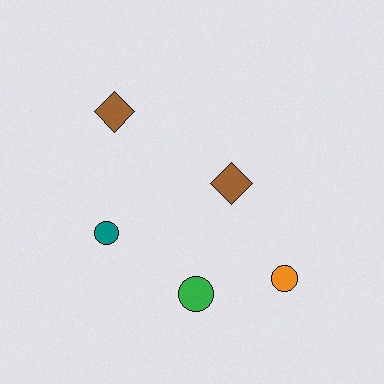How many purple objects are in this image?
There are no purple objects.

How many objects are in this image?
There are 5 objects.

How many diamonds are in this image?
There are 2 diamonds.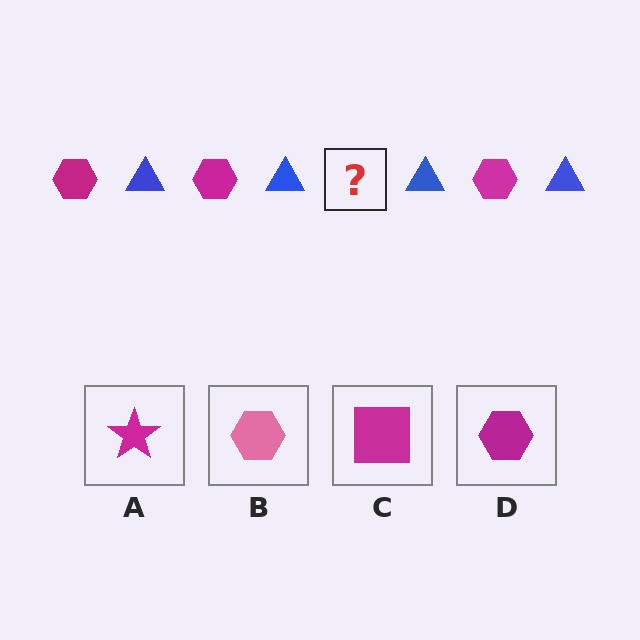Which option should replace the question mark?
Option D.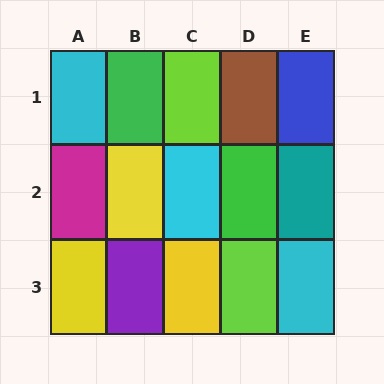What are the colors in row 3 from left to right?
Yellow, purple, yellow, lime, cyan.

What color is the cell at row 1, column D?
Brown.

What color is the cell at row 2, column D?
Green.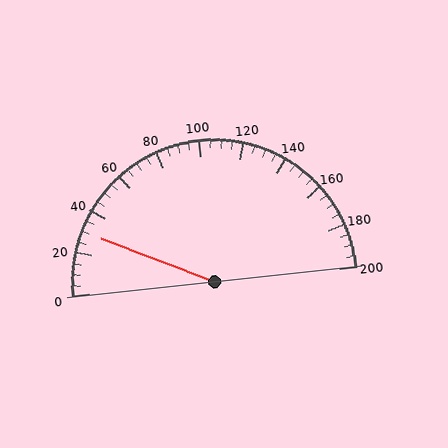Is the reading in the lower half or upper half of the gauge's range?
The reading is in the lower half of the range (0 to 200).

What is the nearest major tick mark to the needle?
The nearest major tick mark is 40.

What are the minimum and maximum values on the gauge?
The gauge ranges from 0 to 200.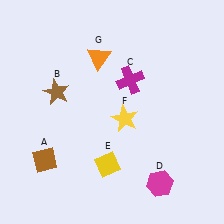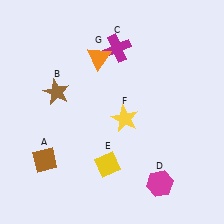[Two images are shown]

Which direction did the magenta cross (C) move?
The magenta cross (C) moved up.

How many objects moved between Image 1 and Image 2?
1 object moved between the two images.